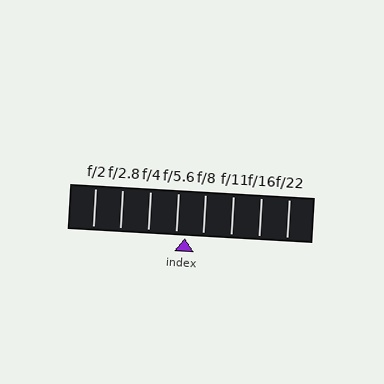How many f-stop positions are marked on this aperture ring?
There are 8 f-stop positions marked.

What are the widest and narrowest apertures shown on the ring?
The widest aperture shown is f/2 and the narrowest is f/22.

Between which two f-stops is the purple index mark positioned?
The index mark is between f/5.6 and f/8.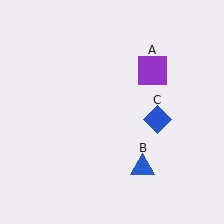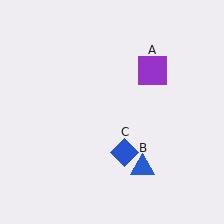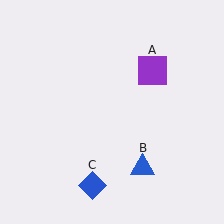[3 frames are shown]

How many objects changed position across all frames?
1 object changed position: blue diamond (object C).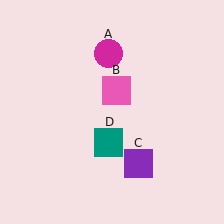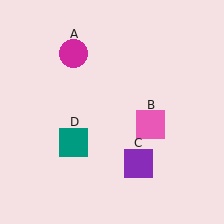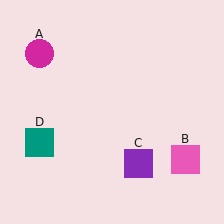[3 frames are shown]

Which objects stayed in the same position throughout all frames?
Purple square (object C) remained stationary.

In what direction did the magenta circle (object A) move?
The magenta circle (object A) moved left.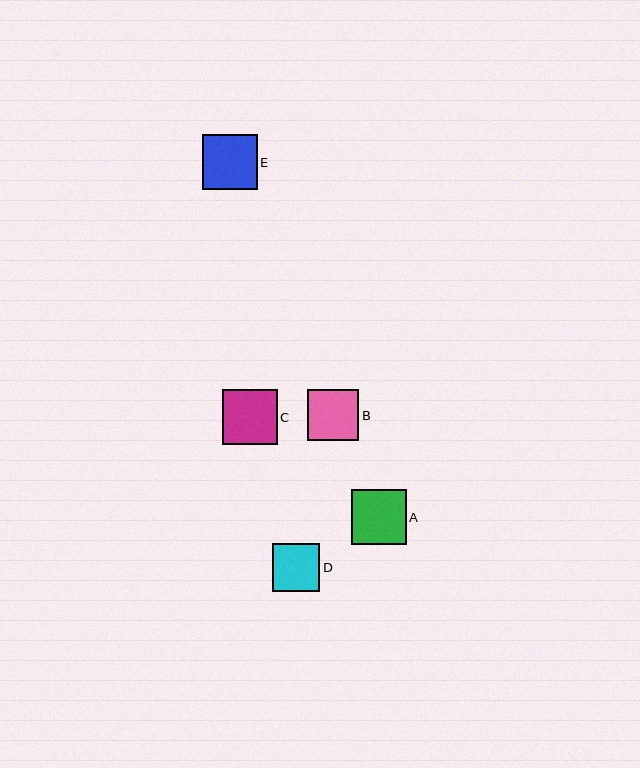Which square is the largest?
Square A is the largest with a size of approximately 55 pixels.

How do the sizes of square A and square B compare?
Square A and square B are approximately the same size.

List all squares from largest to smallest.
From largest to smallest: A, E, C, B, D.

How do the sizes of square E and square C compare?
Square E and square C are approximately the same size.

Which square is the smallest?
Square D is the smallest with a size of approximately 48 pixels.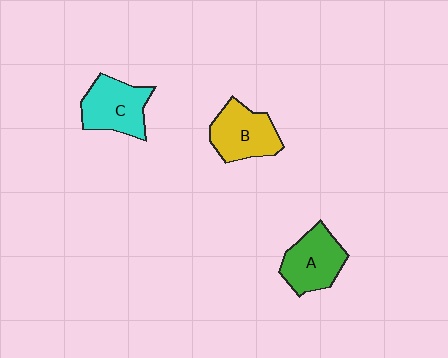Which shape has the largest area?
Shape C (cyan).